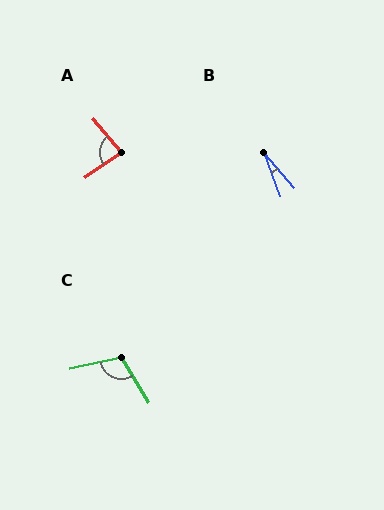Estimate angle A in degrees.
Approximately 83 degrees.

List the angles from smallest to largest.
B (21°), A (83°), C (110°).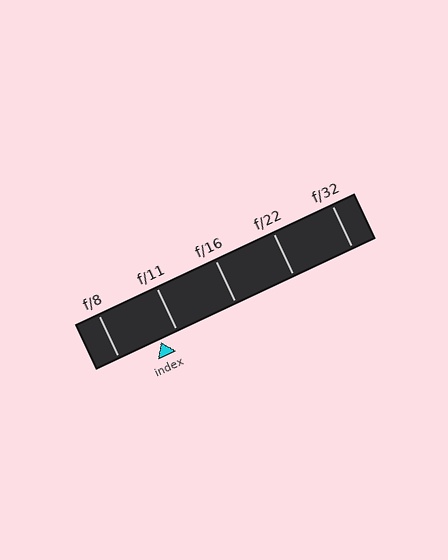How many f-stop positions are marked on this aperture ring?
There are 5 f-stop positions marked.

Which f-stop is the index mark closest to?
The index mark is closest to f/11.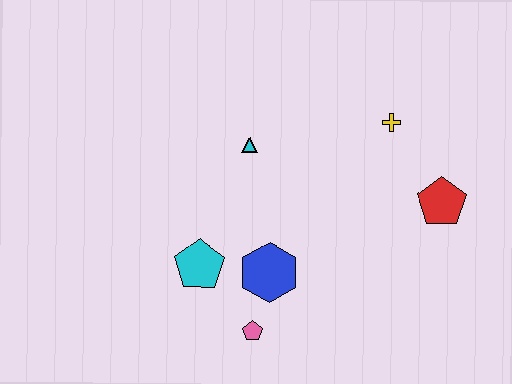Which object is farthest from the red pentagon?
The cyan pentagon is farthest from the red pentagon.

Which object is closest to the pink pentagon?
The blue hexagon is closest to the pink pentagon.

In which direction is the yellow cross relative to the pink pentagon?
The yellow cross is above the pink pentagon.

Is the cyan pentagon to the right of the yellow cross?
No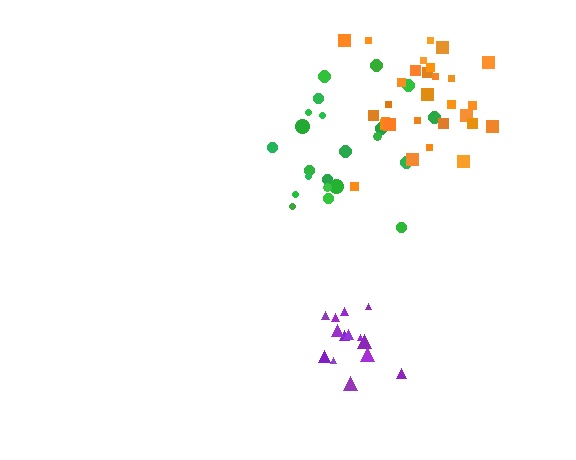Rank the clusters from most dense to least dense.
purple, orange, green.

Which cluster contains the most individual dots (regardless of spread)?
Orange (30).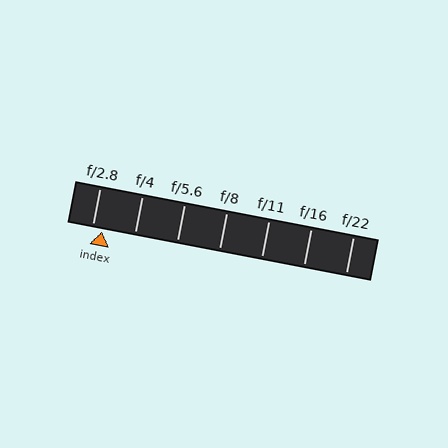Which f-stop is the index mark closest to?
The index mark is closest to f/2.8.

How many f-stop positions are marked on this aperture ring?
There are 7 f-stop positions marked.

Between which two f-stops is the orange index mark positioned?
The index mark is between f/2.8 and f/4.